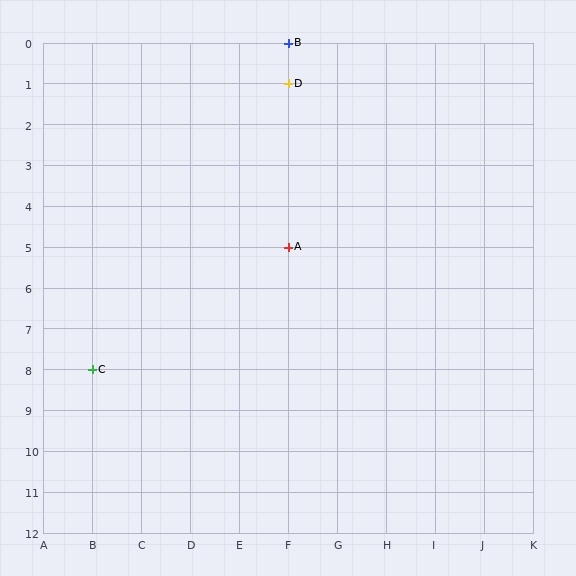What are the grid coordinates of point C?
Point C is at grid coordinates (B, 8).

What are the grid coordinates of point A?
Point A is at grid coordinates (F, 5).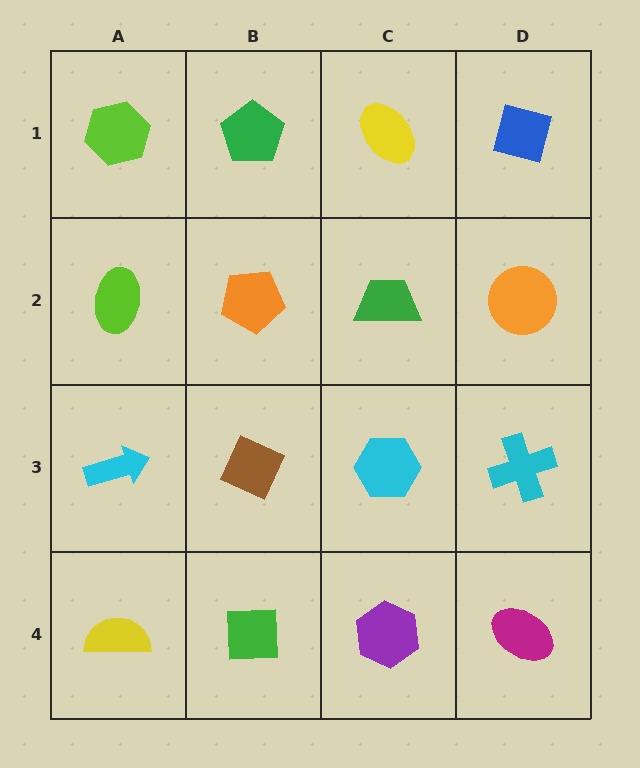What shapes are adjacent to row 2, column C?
A yellow ellipse (row 1, column C), a cyan hexagon (row 3, column C), an orange pentagon (row 2, column B), an orange circle (row 2, column D).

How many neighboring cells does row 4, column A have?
2.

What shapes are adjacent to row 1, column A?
A lime ellipse (row 2, column A), a green pentagon (row 1, column B).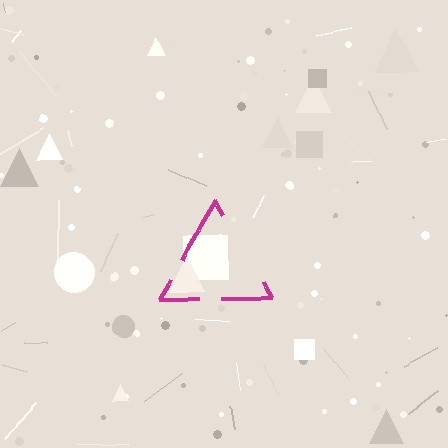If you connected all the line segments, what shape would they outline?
They would outline a triangle.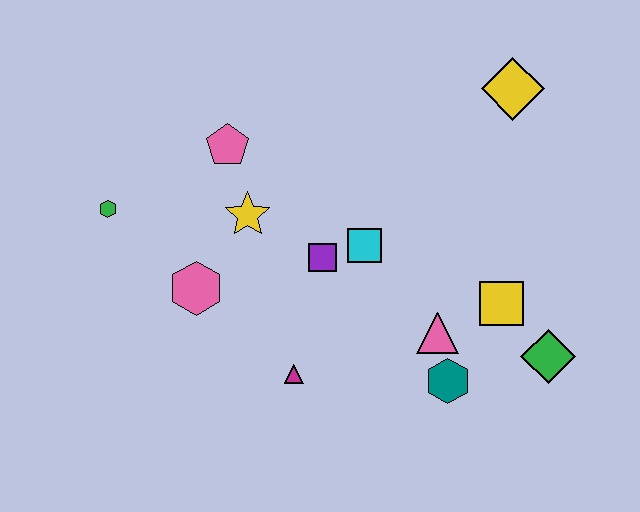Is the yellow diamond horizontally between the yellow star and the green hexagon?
No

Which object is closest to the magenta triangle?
The purple square is closest to the magenta triangle.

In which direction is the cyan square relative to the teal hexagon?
The cyan square is above the teal hexagon.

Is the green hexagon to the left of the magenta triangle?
Yes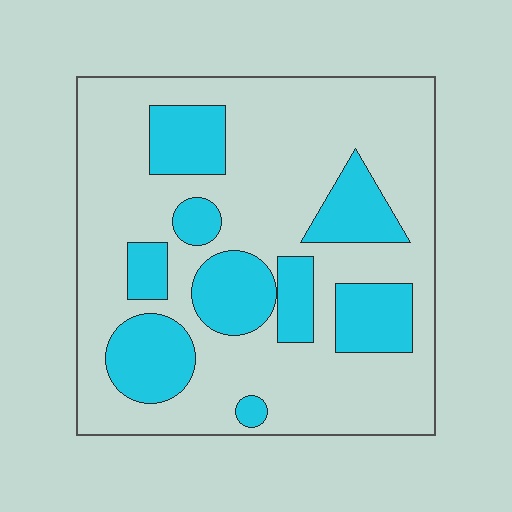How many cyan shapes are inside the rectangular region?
9.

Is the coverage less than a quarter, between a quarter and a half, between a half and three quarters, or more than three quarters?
Between a quarter and a half.